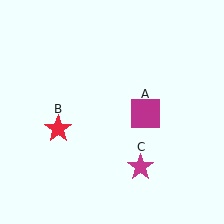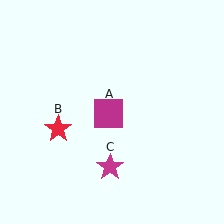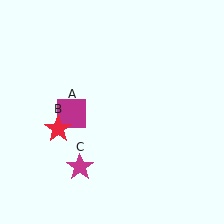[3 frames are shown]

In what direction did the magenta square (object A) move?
The magenta square (object A) moved left.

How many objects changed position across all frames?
2 objects changed position: magenta square (object A), magenta star (object C).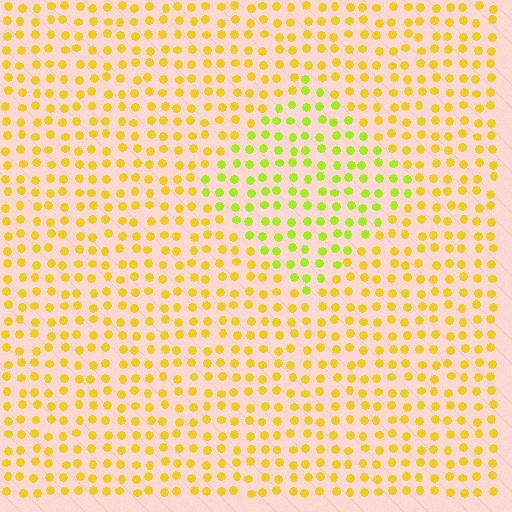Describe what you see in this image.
The image is filled with small yellow elements in a uniform arrangement. A diamond-shaped region is visible where the elements are tinted to a slightly different hue, forming a subtle color boundary.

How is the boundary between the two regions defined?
The boundary is defined purely by a slight shift in hue (about 31 degrees). Spacing, size, and orientation are identical on both sides.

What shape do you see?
I see a diamond.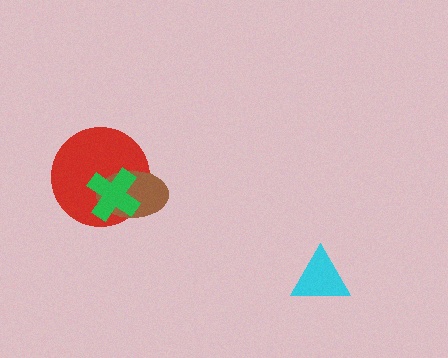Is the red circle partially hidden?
Yes, it is partially covered by another shape.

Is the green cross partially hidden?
No, no other shape covers it.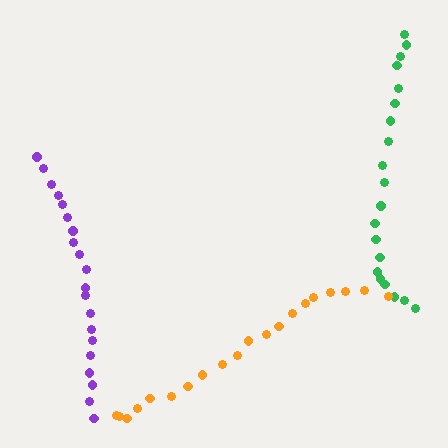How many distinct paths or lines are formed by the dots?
There are 3 distinct paths.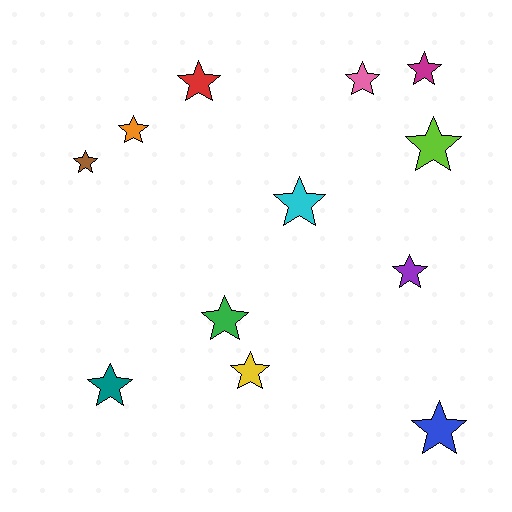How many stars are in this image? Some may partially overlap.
There are 12 stars.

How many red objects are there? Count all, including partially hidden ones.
There is 1 red object.